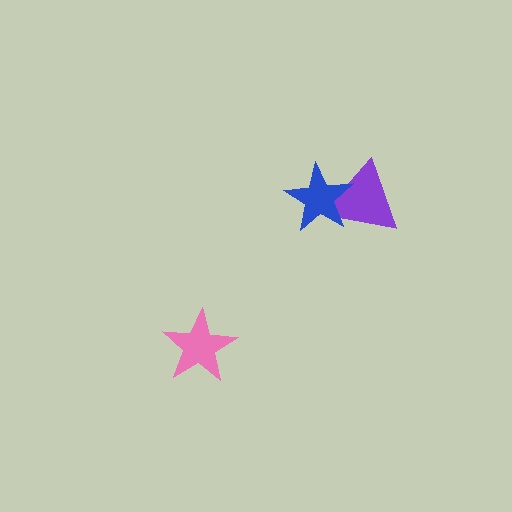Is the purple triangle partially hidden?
Yes, it is partially covered by another shape.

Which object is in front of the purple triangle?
The blue star is in front of the purple triangle.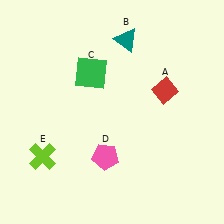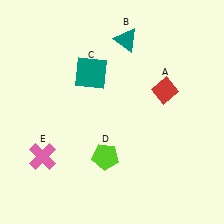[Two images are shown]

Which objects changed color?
C changed from green to teal. D changed from pink to lime. E changed from lime to pink.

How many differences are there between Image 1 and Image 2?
There are 3 differences between the two images.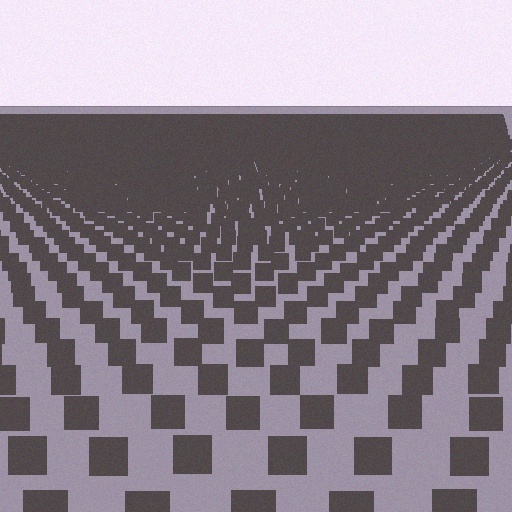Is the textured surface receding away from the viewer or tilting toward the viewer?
The surface is receding away from the viewer. Texture elements get smaller and denser toward the top.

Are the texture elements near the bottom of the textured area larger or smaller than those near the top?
Larger. Near the bottom, elements are closer to the viewer and appear at a bigger on-screen size.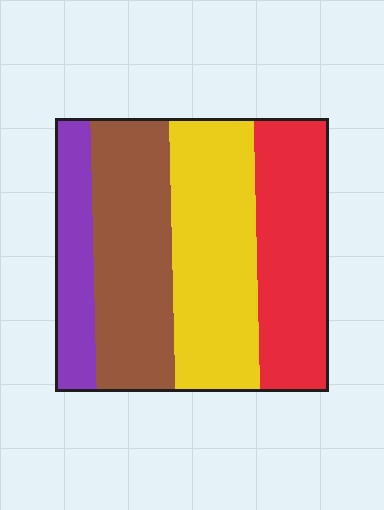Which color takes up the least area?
Purple, at roughly 15%.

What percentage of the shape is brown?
Brown covers roughly 30% of the shape.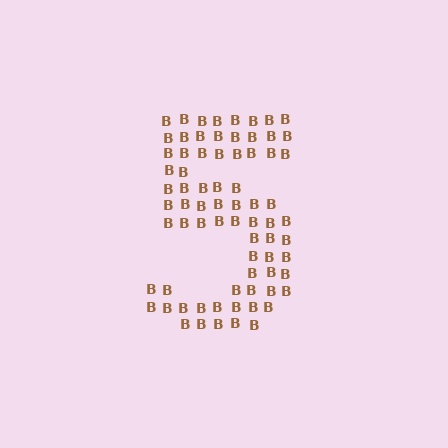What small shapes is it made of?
It is made of small letter B's.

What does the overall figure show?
The overall figure shows the digit 5.